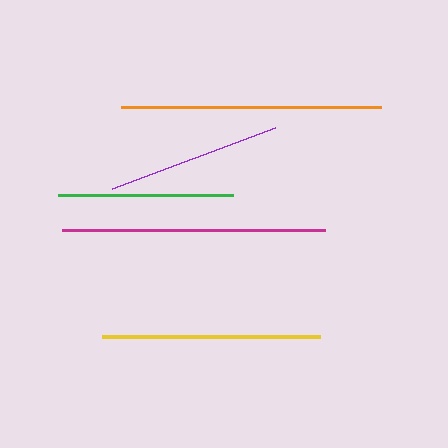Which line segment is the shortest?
The purple line is the shortest at approximately 174 pixels.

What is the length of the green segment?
The green segment is approximately 175 pixels long.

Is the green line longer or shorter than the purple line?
The green line is longer than the purple line.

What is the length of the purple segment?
The purple segment is approximately 174 pixels long.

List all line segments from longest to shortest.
From longest to shortest: magenta, orange, yellow, green, purple.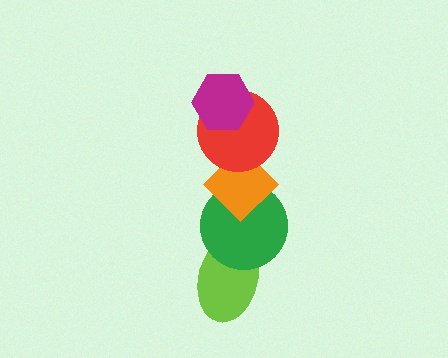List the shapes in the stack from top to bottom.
From top to bottom: the magenta hexagon, the red circle, the orange diamond, the green circle, the lime ellipse.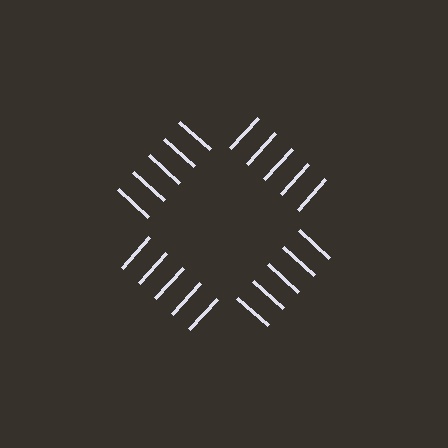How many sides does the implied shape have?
4 sides — the line-ends trace a square.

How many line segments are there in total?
20 — 5 along each of the 4 edges.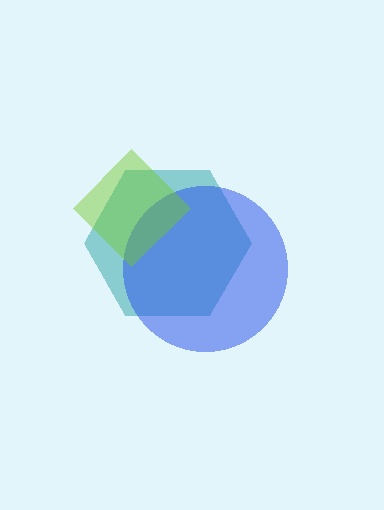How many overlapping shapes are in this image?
There are 3 overlapping shapes in the image.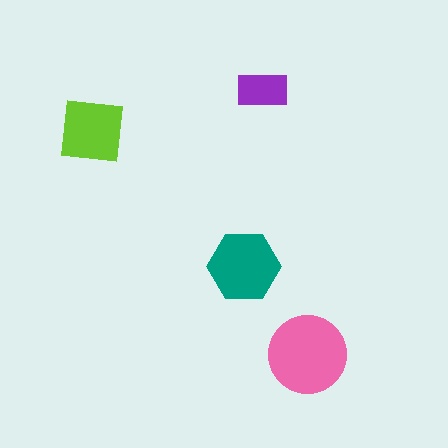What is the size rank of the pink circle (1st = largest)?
1st.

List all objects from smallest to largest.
The purple rectangle, the lime square, the teal hexagon, the pink circle.